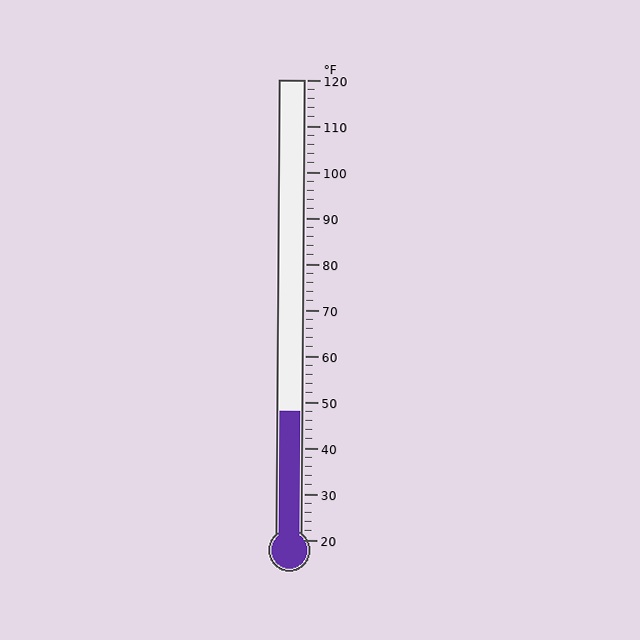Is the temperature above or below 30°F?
The temperature is above 30°F.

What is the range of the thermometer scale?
The thermometer scale ranges from 20°F to 120°F.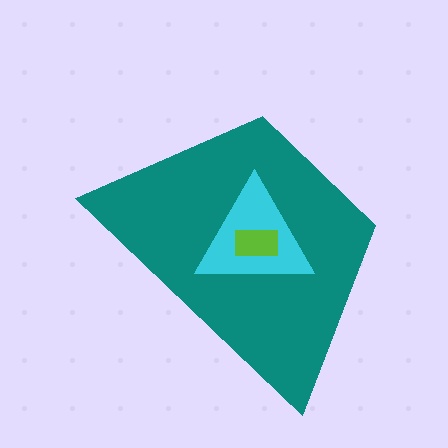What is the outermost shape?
The teal trapezoid.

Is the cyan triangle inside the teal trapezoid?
Yes.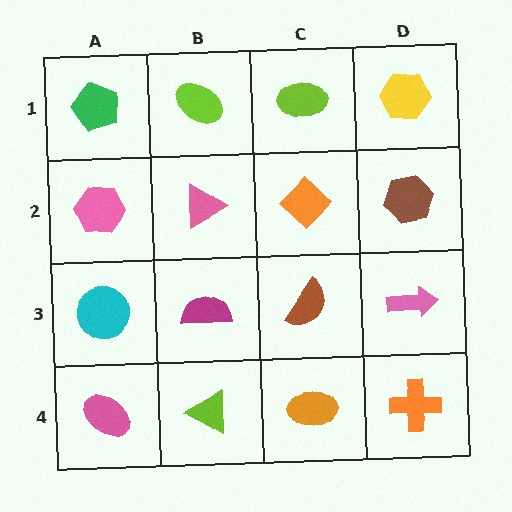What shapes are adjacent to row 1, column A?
A pink hexagon (row 2, column A), a lime ellipse (row 1, column B).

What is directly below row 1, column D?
A brown hexagon.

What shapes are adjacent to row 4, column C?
A brown semicircle (row 3, column C), a lime triangle (row 4, column B), an orange cross (row 4, column D).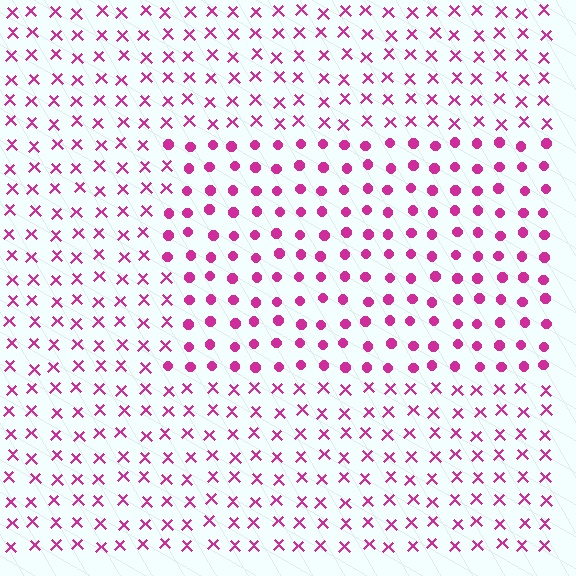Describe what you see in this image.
The image is filled with small magenta elements arranged in a uniform grid. A rectangle-shaped region contains circles, while the surrounding area contains X marks. The boundary is defined purely by the change in element shape.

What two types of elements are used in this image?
The image uses circles inside the rectangle region and X marks outside it.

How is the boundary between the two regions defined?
The boundary is defined by a change in element shape: circles inside vs. X marks outside. All elements share the same color and spacing.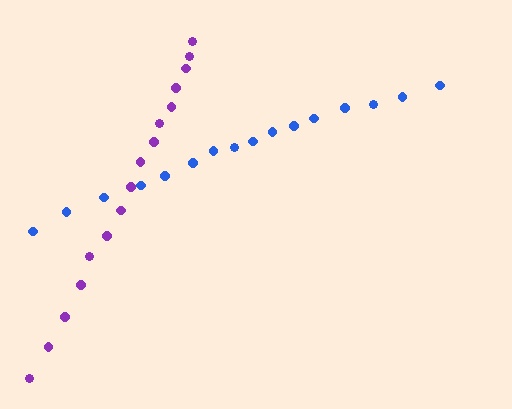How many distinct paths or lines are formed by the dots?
There are 2 distinct paths.